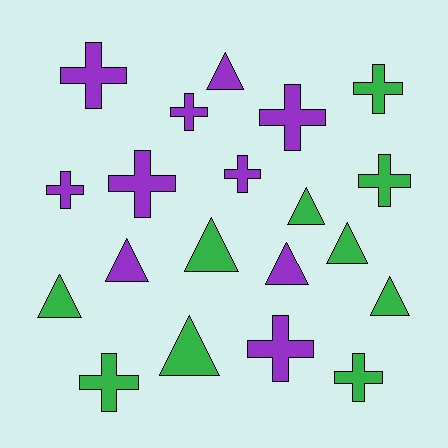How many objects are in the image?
There are 20 objects.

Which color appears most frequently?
Purple, with 10 objects.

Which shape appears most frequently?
Cross, with 11 objects.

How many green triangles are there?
There are 6 green triangles.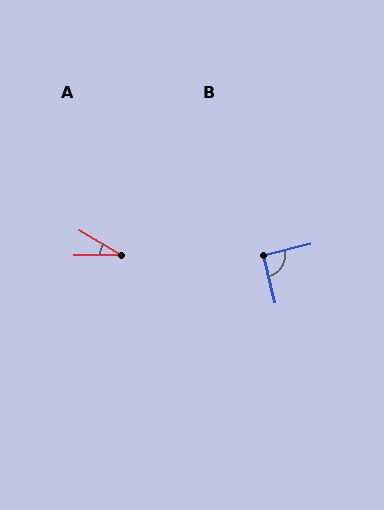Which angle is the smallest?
A, at approximately 31 degrees.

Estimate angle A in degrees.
Approximately 31 degrees.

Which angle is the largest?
B, at approximately 90 degrees.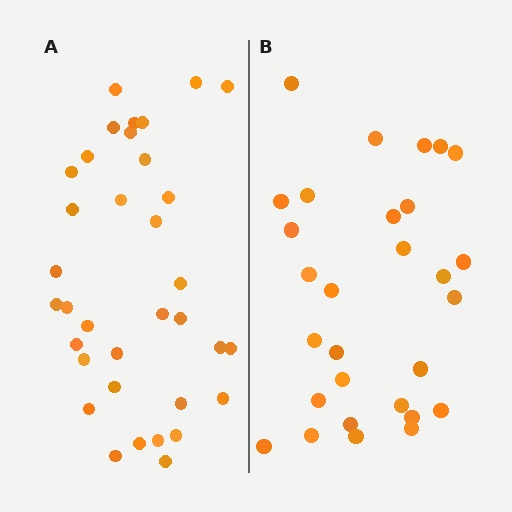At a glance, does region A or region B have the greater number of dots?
Region A (the left region) has more dots.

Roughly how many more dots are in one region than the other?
Region A has about 6 more dots than region B.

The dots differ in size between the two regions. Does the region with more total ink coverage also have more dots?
No. Region B has more total ink coverage because its dots are larger, but region A actually contains more individual dots. Total area can be misleading — the number of items is what matters here.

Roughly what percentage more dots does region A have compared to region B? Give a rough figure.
About 20% more.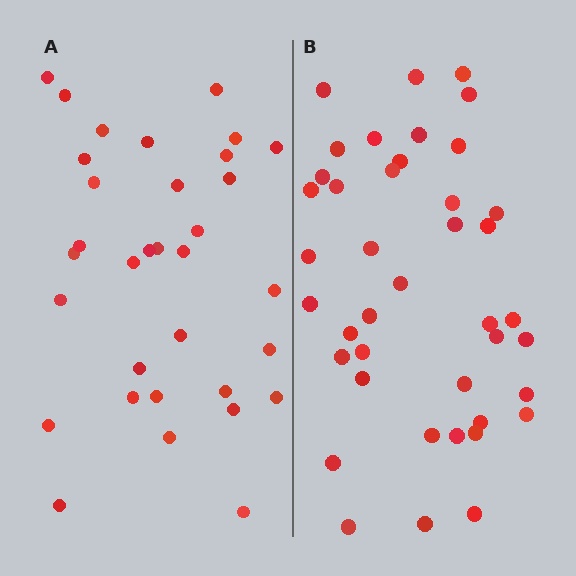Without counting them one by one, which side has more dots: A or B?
Region B (the right region) has more dots.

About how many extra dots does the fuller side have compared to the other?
Region B has roughly 8 or so more dots than region A.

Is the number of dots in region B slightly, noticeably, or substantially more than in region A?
Region B has only slightly more — the two regions are fairly close. The ratio is roughly 1.2 to 1.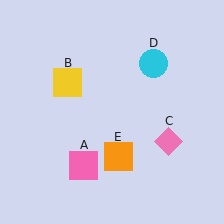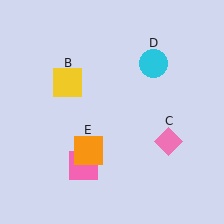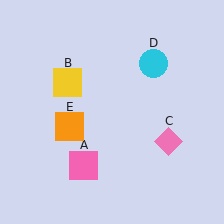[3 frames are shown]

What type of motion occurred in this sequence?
The orange square (object E) rotated clockwise around the center of the scene.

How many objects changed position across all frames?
1 object changed position: orange square (object E).